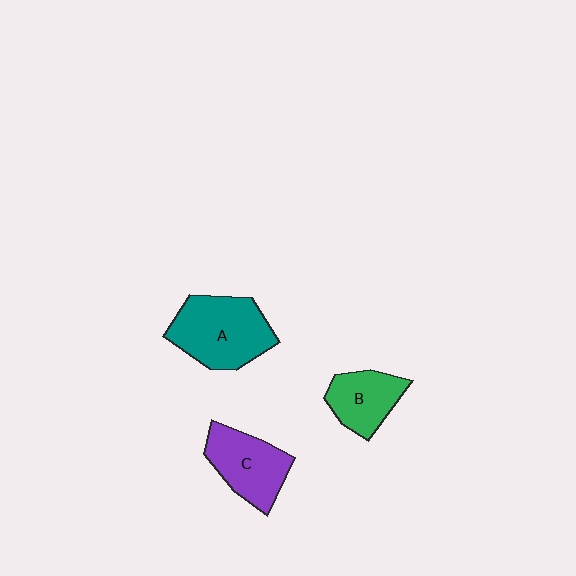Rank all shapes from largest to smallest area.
From largest to smallest: A (teal), C (purple), B (green).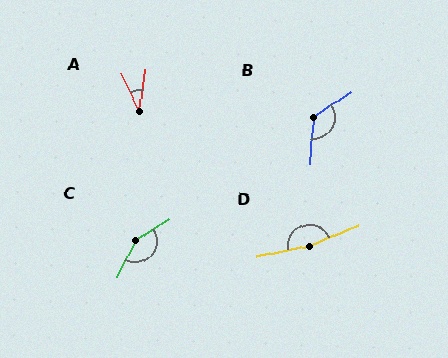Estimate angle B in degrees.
Approximately 129 degrees.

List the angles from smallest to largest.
A (34°), B (129°), C (150°), D (169°).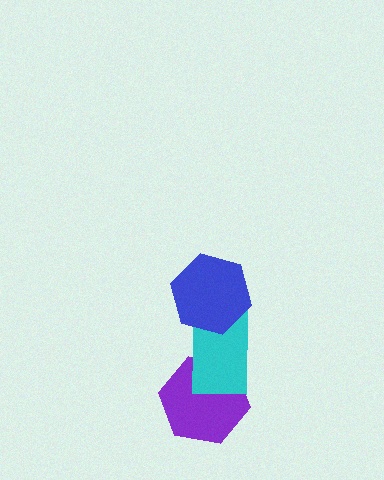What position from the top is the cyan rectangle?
The cyan rectangle is 2nd from the top.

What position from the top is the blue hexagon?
The blue hexagon is 1st from the top.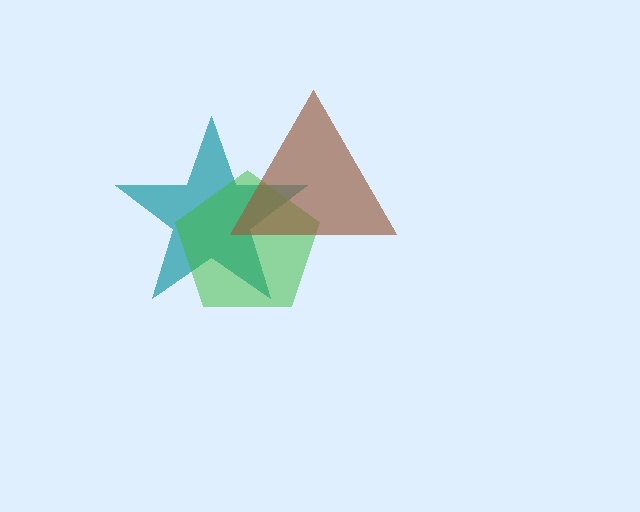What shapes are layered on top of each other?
The layered shapes are: a teal star, a green pentagon, a brown triangle.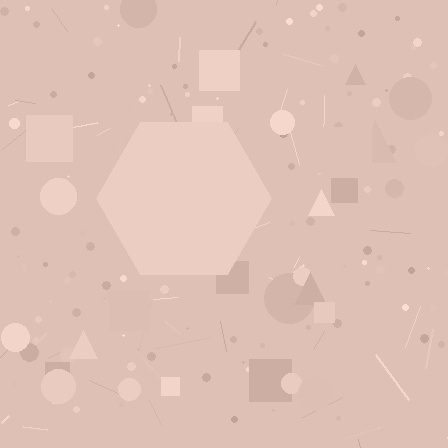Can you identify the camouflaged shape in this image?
The camouflaged shape is a hexagon.